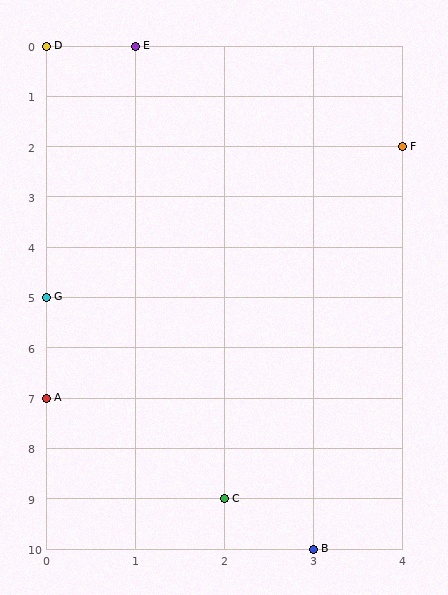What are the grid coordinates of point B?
Point B is at grid coordinates (3, 10).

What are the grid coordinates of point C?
Point C is at grid coordinates (2, 9).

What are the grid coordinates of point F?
Point F is at grid coordinates (4, 2).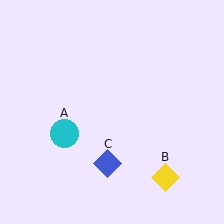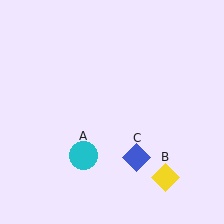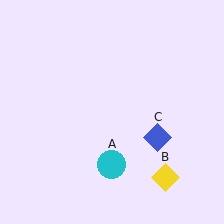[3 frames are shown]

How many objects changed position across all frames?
2 objects changed position: cyan circle (object A), blue diamond (object C).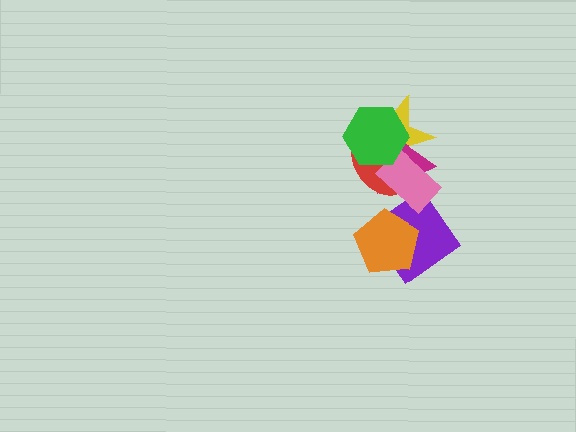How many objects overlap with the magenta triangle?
4 objects overlap with the magenta triangle.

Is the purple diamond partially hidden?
Yes, it is partially covered by another shape.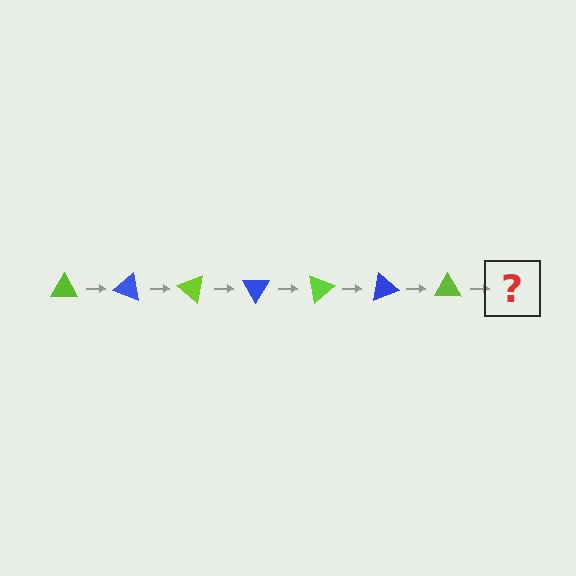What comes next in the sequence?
The next element should be a blue triangle, rotated 140 degrees from the start.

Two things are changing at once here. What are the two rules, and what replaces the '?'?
The two rules are that it rotates 20 degrees each step and the color cycles through lime and blue. The '?' should be a blue triangle, rotated 140 degrees from the start.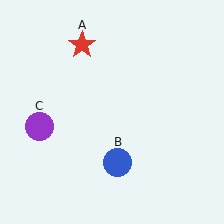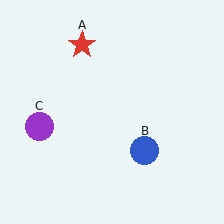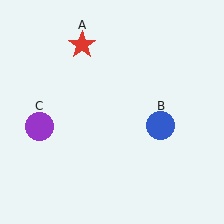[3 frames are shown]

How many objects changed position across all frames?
1 object changed position: blue circle (object B).